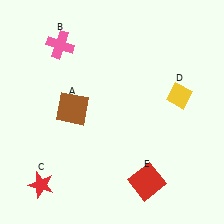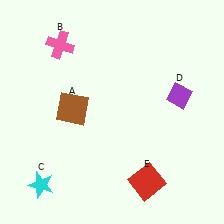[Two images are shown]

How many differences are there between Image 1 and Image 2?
There are 2 differences between the two images.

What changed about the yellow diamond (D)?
In Image 1, D is yellow. In Image 2, it changed to purple.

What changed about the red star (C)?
In Image 1, C is red. In Image 2, it changed to cyan.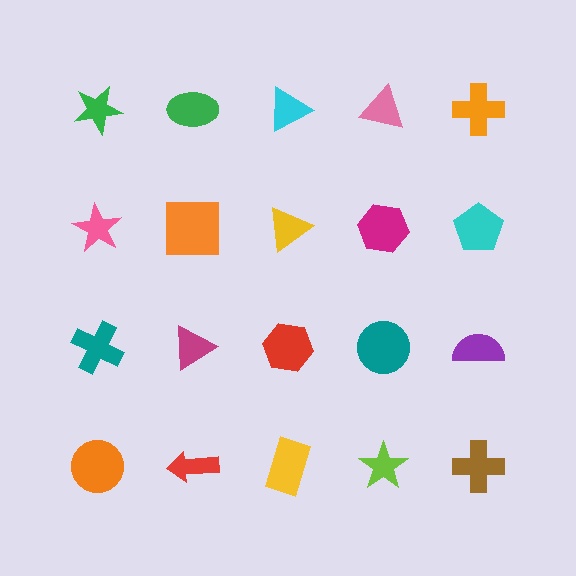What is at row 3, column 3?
A red hexagon.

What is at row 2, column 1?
A pink star.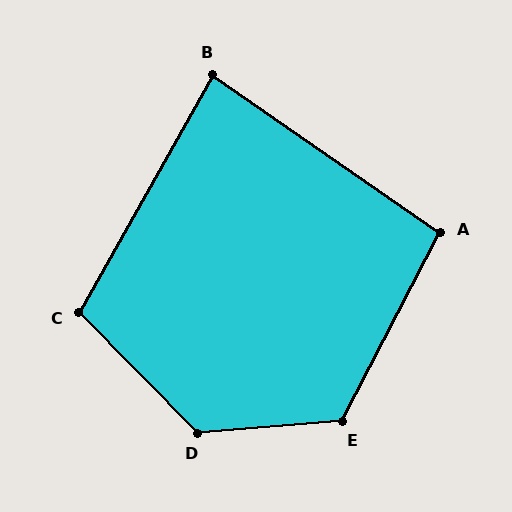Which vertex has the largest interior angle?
D, at approximately 130 degrees.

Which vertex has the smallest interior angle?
B, at approximately 85 degrees.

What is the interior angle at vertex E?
Approximately 122 degrees (obtuse).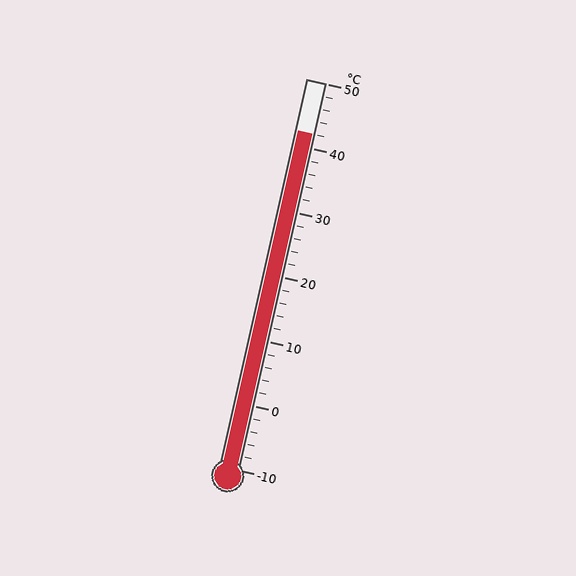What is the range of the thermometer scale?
The thermometer scale ranges from -10°C to 50°C.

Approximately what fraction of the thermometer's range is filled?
The thermometer is filled to approximately 85% of its range.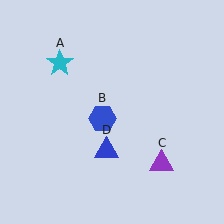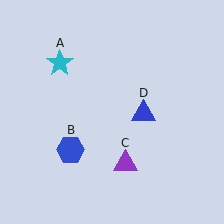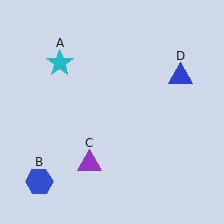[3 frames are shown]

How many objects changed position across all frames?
3 objects changed position: blue hexagon (object B), purple triangle (object C), blue triangle (object D).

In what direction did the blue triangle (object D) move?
The blue triangle (object D) moved up and to the right.